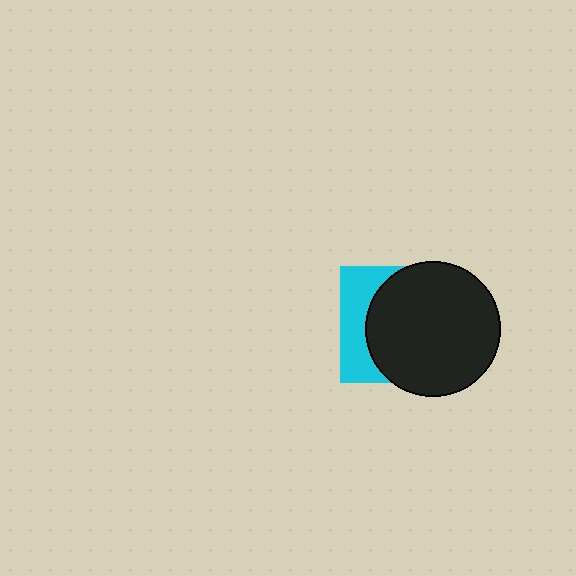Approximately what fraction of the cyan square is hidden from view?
Roughly 70% of the cyan square is hidden behind the black circle.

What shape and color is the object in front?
The object in front is a black circle.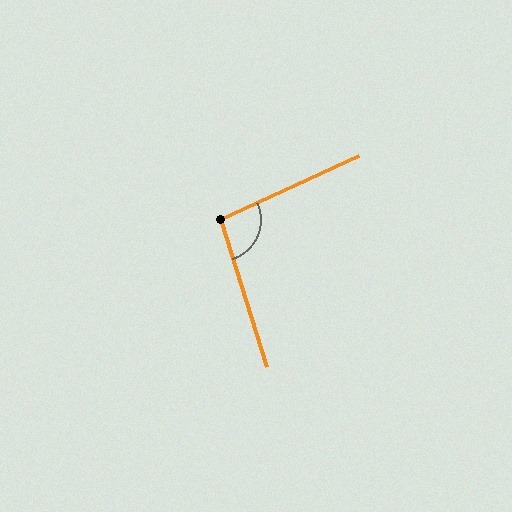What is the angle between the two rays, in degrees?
Approximately 97 degrees.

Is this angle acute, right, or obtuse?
It is obtuse.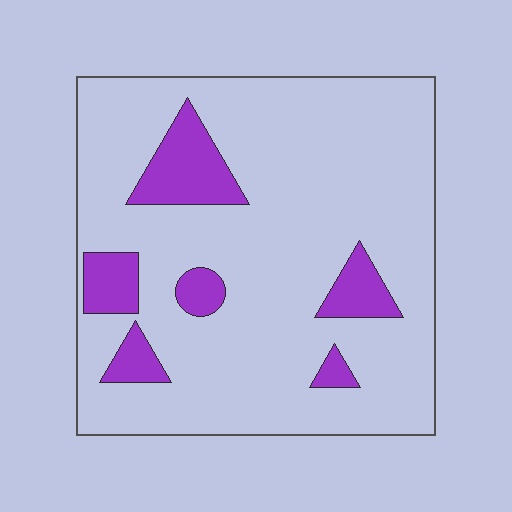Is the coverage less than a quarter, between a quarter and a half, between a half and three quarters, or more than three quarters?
Less than a quarter.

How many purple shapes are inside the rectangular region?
6.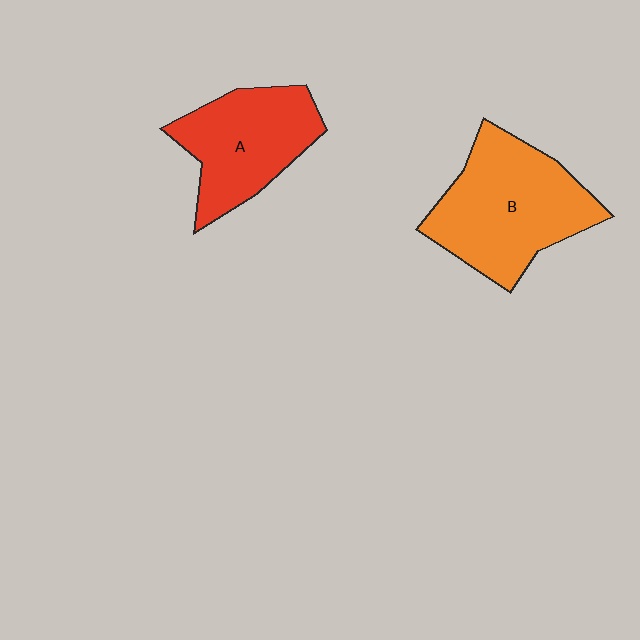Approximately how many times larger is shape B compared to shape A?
Approximately 1.3 times.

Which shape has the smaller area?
Shape A (red).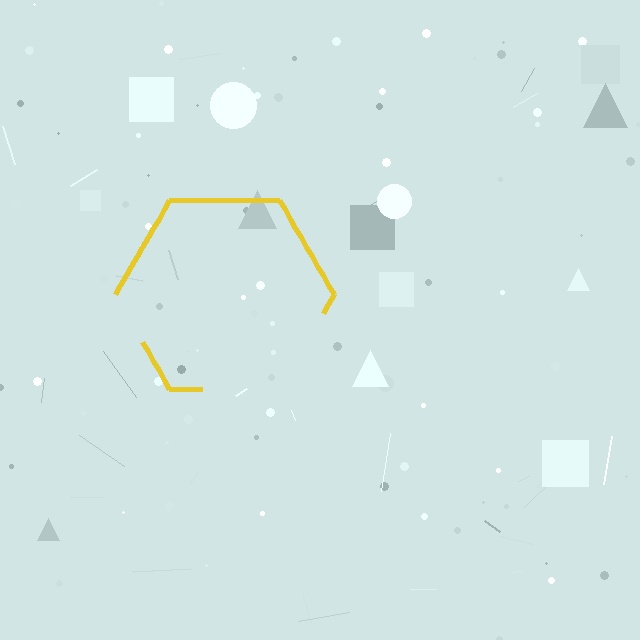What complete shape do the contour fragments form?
The contour fragments form a hexagon.